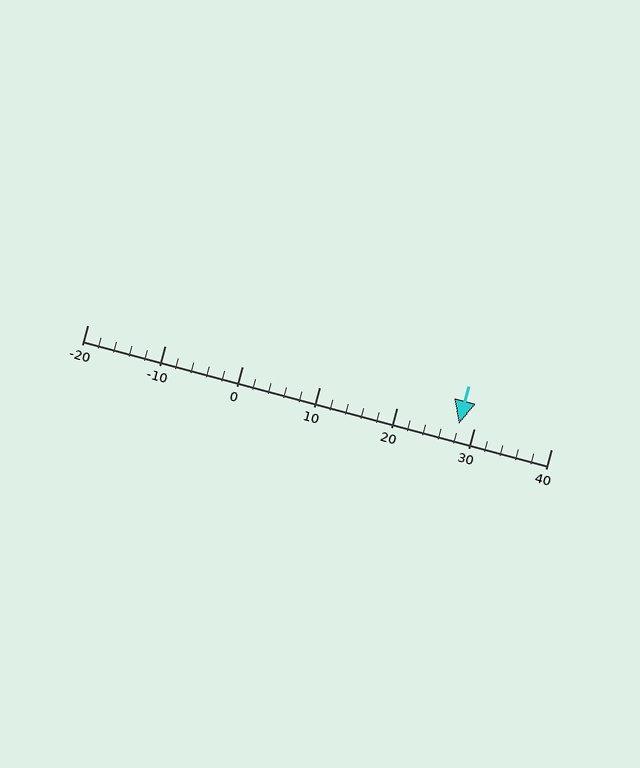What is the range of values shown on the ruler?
The ruler shows values from -20 to 40.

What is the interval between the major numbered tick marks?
The major tick marks are spaced 10 units apart.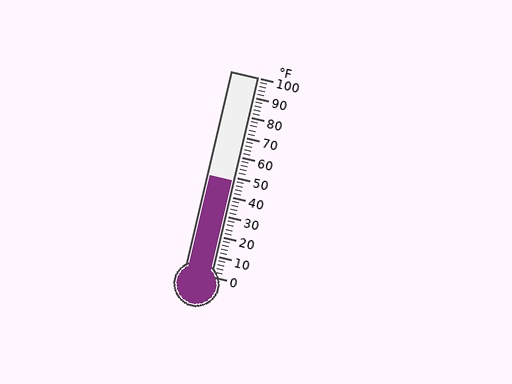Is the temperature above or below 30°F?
The temperature is above 30°F.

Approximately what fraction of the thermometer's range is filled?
The thermometer is filled to approximately 50% of its range.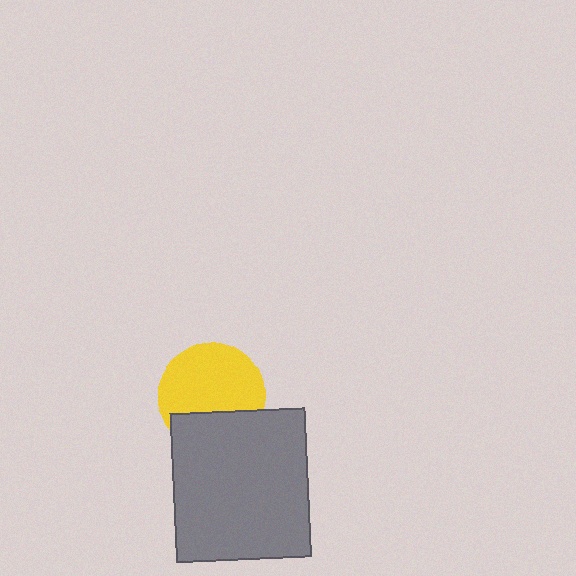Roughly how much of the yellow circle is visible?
Most of it is visible (roughly 68%).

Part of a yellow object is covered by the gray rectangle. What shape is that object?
It is a circle.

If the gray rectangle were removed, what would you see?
You would see the complete yellow circle.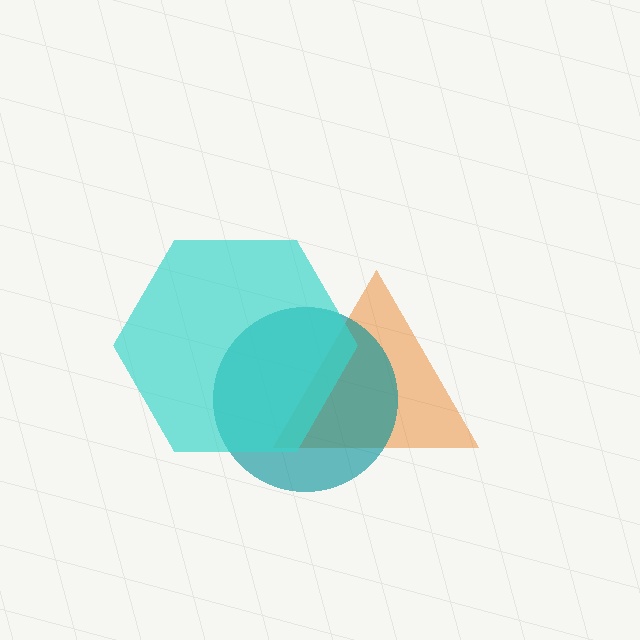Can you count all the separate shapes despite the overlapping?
Yes, there are 3 separate shapes.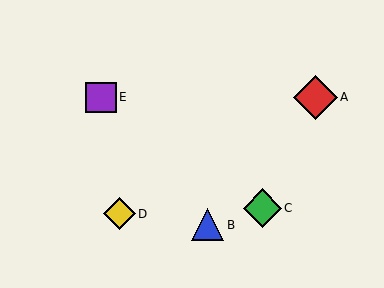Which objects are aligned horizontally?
Objects A, E are aligned horizontally.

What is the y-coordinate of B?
Object B is at y≈225.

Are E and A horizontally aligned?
Yes, both are at y≈97.